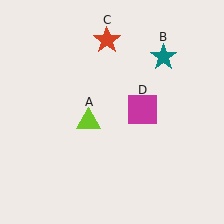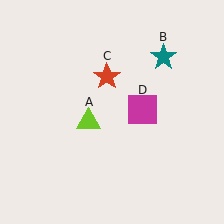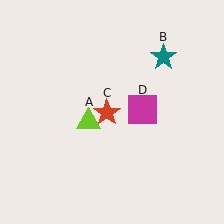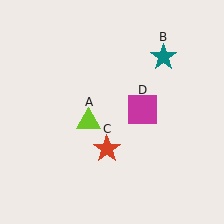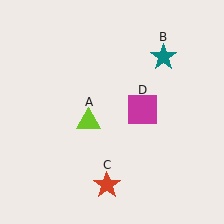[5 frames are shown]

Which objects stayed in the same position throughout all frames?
Lime triangle (object A) and teal star (object B) and magenta square (object D) remained stationary.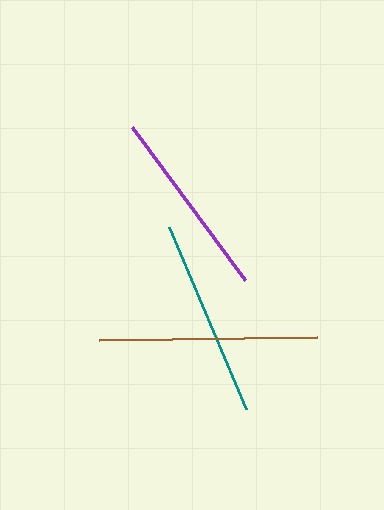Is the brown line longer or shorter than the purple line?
The brown line is longer than the purple line.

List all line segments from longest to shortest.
From longest to shortest: brown, teal, purple.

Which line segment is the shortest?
The purple line is the shortest at approximately 189 pixels.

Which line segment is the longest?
The brown line is the longest at approximately 218 pixels.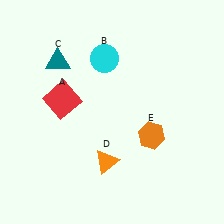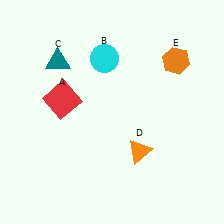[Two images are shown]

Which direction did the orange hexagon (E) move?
The orange hexagon (E) moved up.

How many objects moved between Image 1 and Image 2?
2 objects moved between the two images.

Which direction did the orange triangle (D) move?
The orange triangle (D) moved right.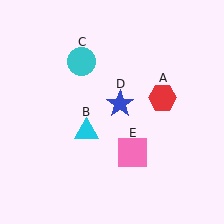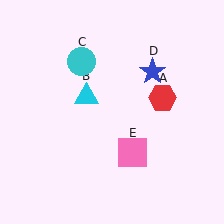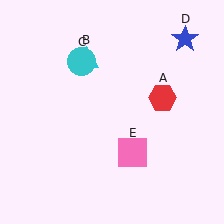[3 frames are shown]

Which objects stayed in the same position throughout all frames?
Red hexagon (object A) and cyan circle (object C) and pink square (object E) remained stationary.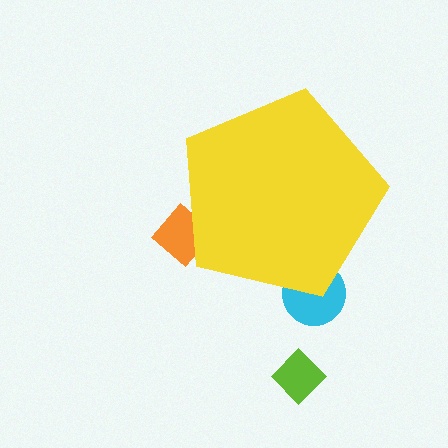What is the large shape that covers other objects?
A yellow pentagon.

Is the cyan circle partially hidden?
Yes, the cyan circle is partially hidden behind the yellow pentagon.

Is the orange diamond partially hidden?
Yes, the orange diamond is partially hidden behind the yellow pentagon.